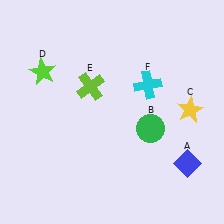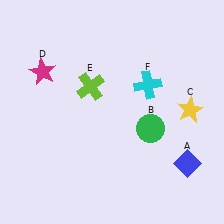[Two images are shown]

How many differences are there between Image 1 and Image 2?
There is 1 difference between the two images.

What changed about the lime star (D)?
In Image 1, D is lime. In Image 2, it changed to magenta.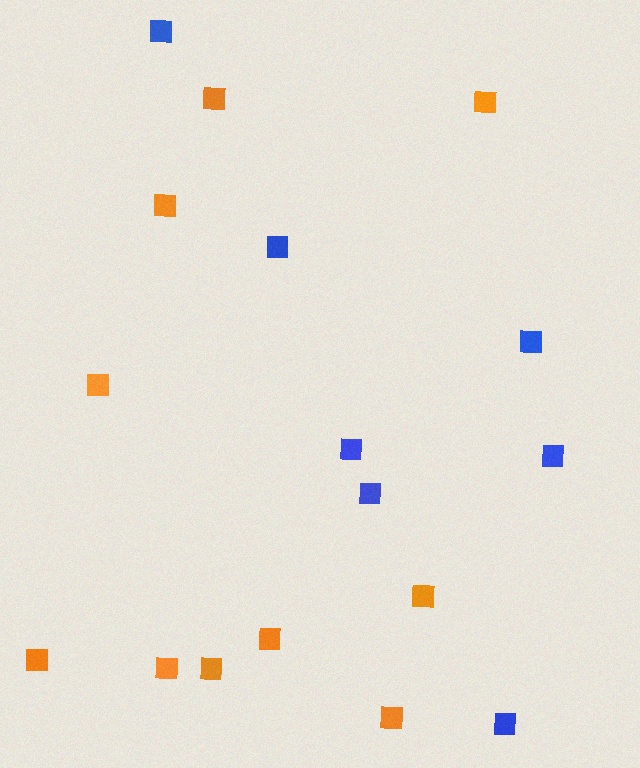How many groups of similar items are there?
There are 2 groups: one group of orange squares (10) and one group of blue squares (7).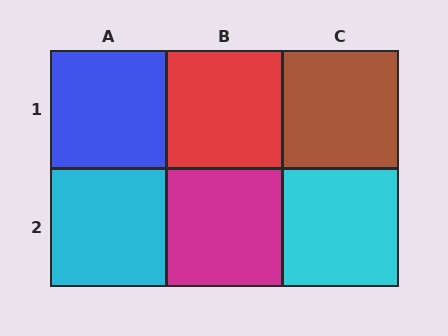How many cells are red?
1 cell is red.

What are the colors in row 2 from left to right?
Cyan, magenta, cyan.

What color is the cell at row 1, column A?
Blue.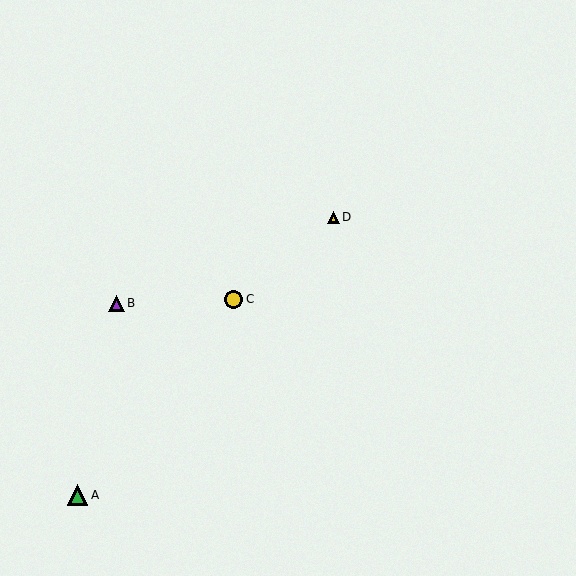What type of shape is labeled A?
Shape A is a green triangle.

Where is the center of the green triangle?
The center of the green triangle is at (78, 495).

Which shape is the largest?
The green triangle (labeled A) is the largest.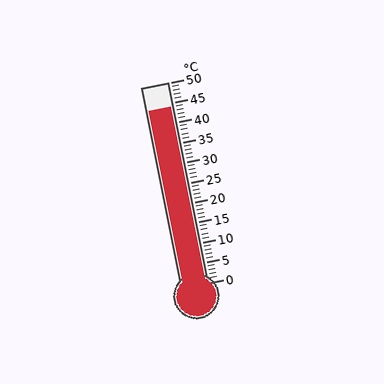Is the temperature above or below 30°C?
The temperature is above 30°C.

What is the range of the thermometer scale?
The thermometer scale ranges from 0°C to 50°C.